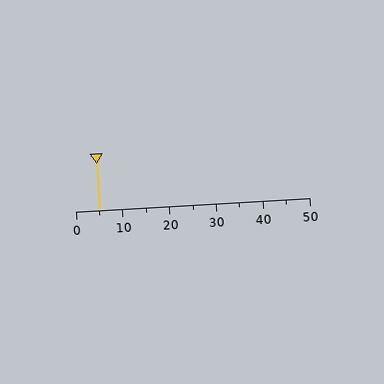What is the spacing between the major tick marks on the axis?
The major ticks are spaced 10 apart.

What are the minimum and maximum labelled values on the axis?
The axis runs from 0 to 50.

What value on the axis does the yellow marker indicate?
The marker indicates approximately 5.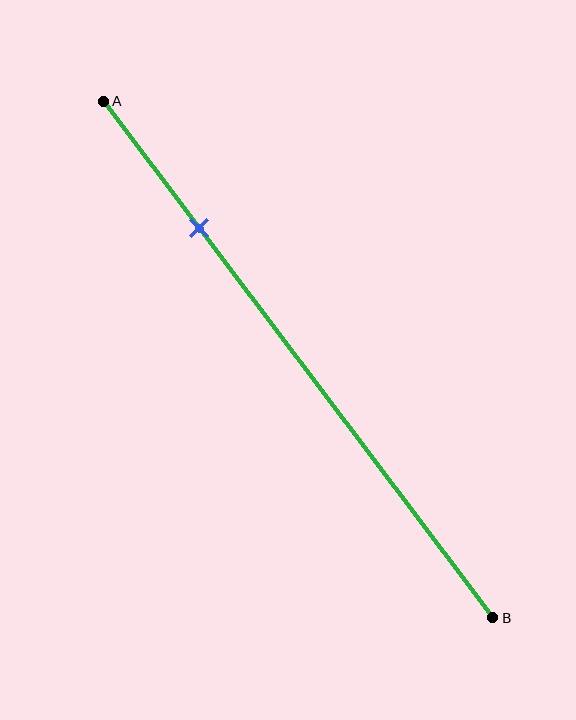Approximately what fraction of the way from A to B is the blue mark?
The blue mark is approximately 25% of the way from A to B.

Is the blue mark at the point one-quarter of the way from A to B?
Yes, the mark is approximately at the one-quarter point.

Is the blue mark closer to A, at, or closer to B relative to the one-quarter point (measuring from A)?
The blue mark is approximately at the one-quarter point of segment AB.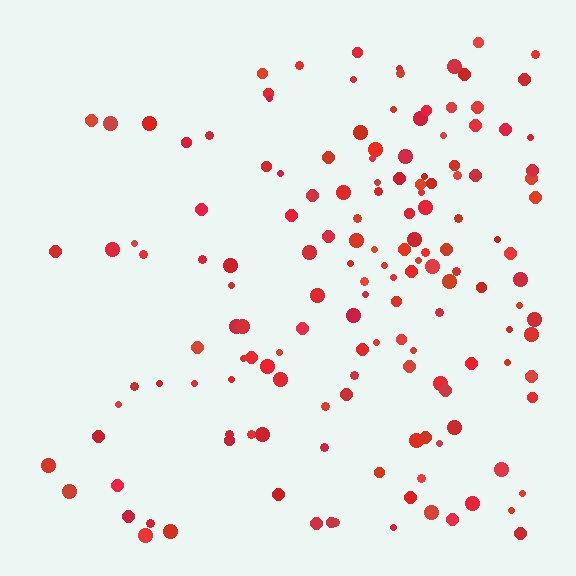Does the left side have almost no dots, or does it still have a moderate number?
Still a moderate number, just noticeably fewer than the right.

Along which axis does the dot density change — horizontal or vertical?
Horizontal.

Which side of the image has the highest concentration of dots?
The right.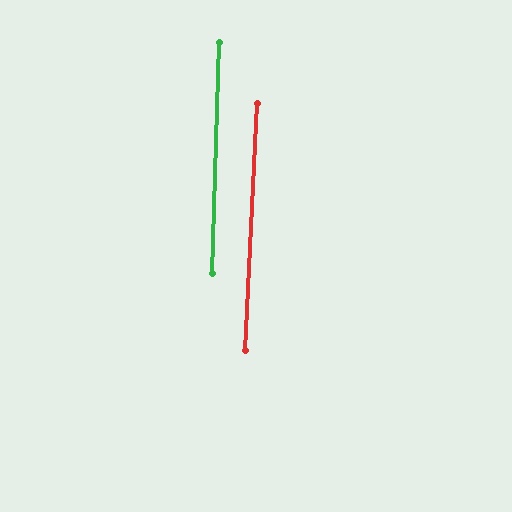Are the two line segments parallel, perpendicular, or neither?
Parallel — their directions differ by only 1.1°.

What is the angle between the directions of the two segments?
Approximately 1 degree.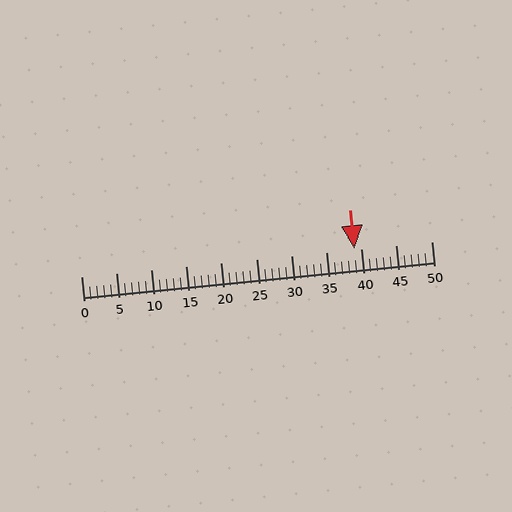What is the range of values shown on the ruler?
The ruler shows values from 0 to 50.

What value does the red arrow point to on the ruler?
The red arrow points to approximately 39.